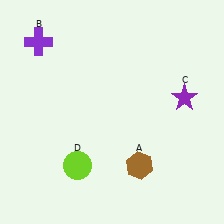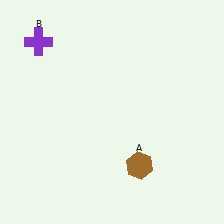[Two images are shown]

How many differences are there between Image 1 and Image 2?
There are 2 differences between the two images.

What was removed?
The lime circle (D), the purple star (C) were removed in Image 2.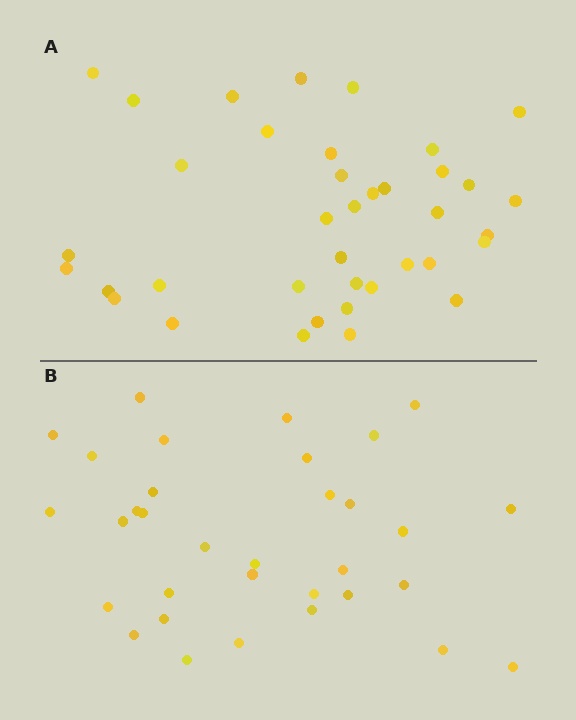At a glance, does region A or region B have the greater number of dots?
Region A (the top region) has more dots.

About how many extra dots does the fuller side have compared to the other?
Region A has about 5 more dots than region B.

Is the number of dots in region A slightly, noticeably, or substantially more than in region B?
Region A has only slightly more — the two regions are fairly close. The ratio is roughly 1.2 to 1.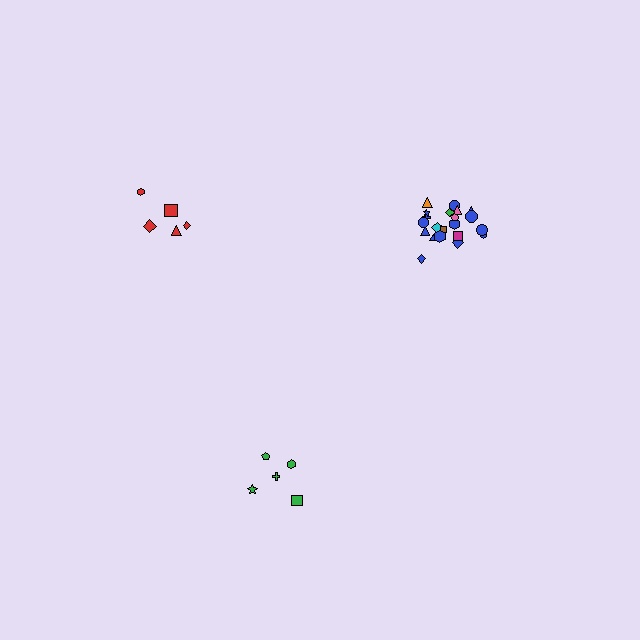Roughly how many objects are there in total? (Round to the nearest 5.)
Roughly 30 objects in total.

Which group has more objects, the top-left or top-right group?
The top-right group.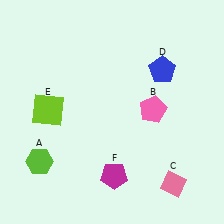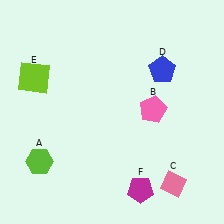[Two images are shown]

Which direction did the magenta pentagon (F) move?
The magenta pentagon (F) moved right.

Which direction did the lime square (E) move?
The lime square (E) moved up.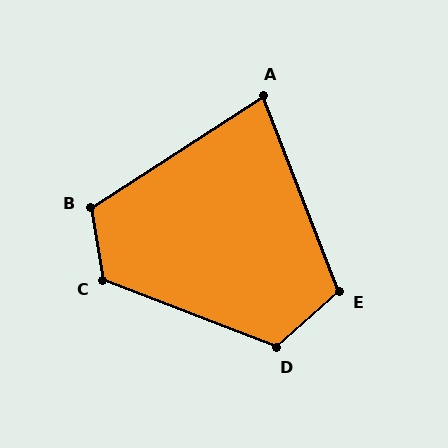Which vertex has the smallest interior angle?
A, at approximately 78 degrees.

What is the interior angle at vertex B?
Approximately 114 degrees (obtuse).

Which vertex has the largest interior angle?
C, at approximately 120 degrees.